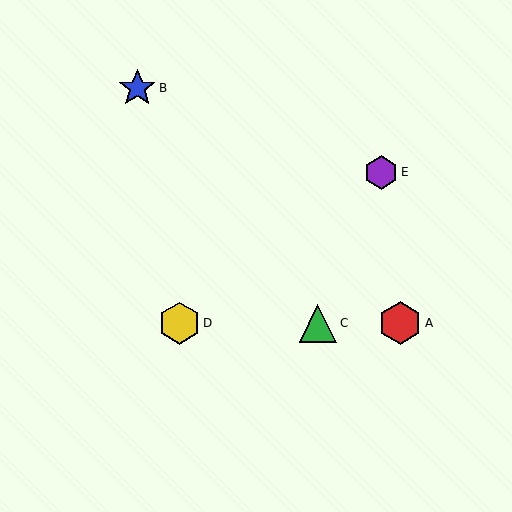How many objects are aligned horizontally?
3 objects (A, C, D) are aligned horizontally.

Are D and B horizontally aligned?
No, D is at y≈323 and B is at y≈88.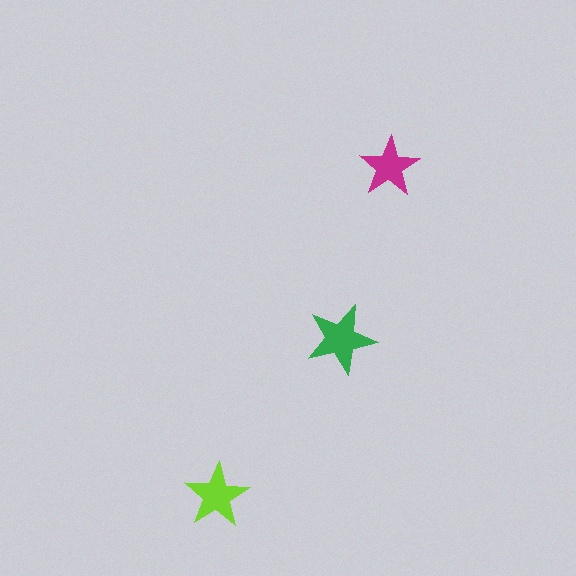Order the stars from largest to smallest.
the green one, the lime one, the magenta one.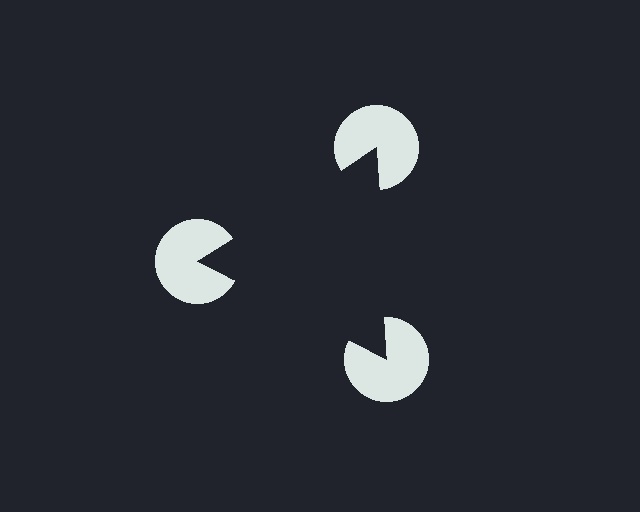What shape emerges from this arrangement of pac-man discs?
An illusory triangle — its edges are inferred from the aligned wedge cuts in the pac-man discs, not physically drawn.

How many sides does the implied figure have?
3 sides.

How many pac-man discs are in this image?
There are 3 — one at each vertex of the illusory triangle.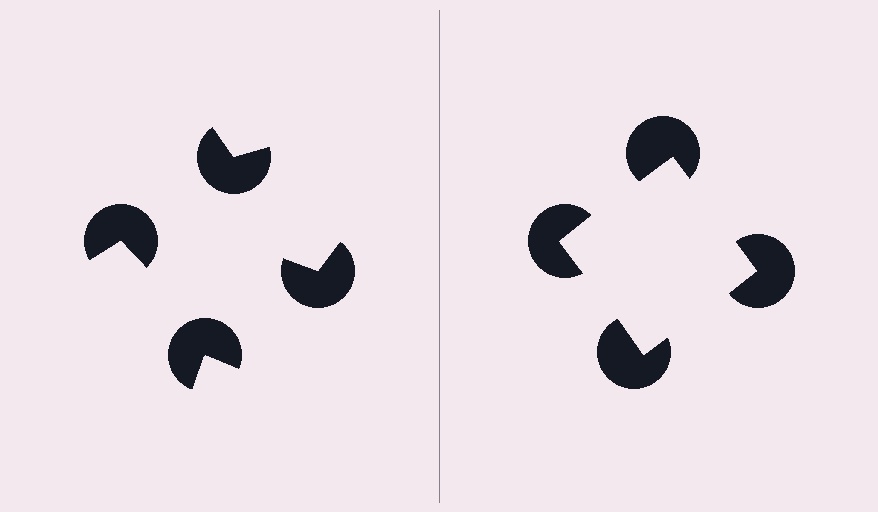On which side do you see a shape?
An illusory square appears on the right side. On the left side the wedge cuts are rotated, so no coherent shape forms.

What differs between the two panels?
The pac-man discs are positioned identically on both sides; only the wedge orientations differ. On the right they align to a square; on the left they are misaligned.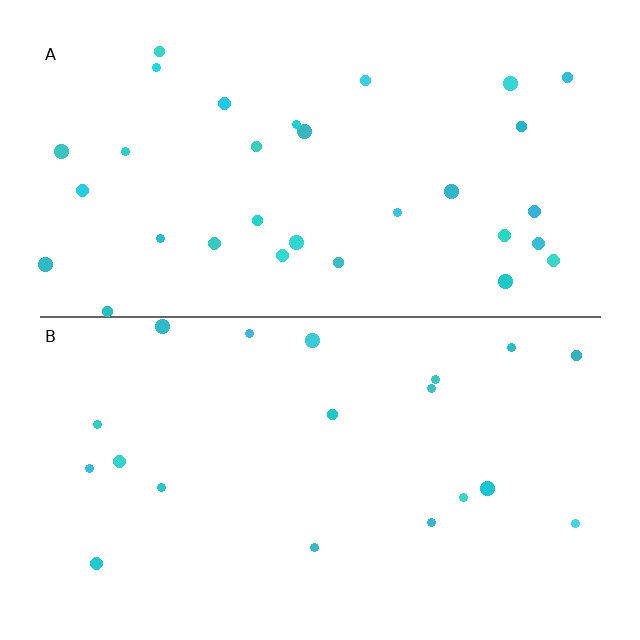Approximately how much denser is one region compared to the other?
Approximately 1.6× — region A over region B.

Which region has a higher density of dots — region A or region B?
A (the top).